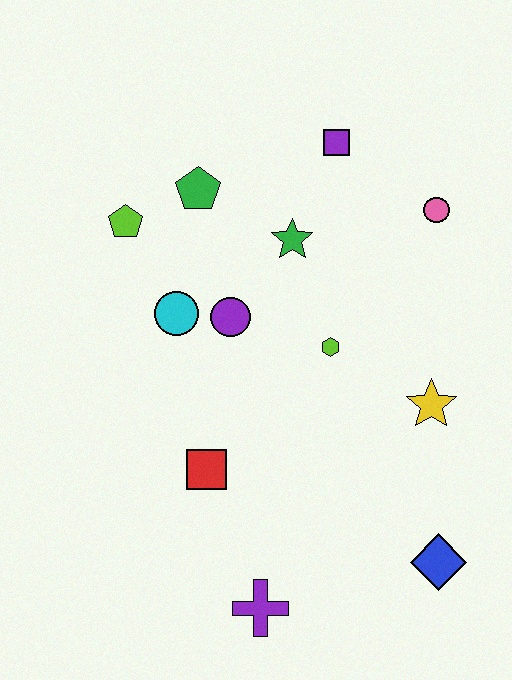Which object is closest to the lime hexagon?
The purple circle is closest to the lime hexagon.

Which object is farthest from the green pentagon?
The blue diamond is farthest from the green pentagon.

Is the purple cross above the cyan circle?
No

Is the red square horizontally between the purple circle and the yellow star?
No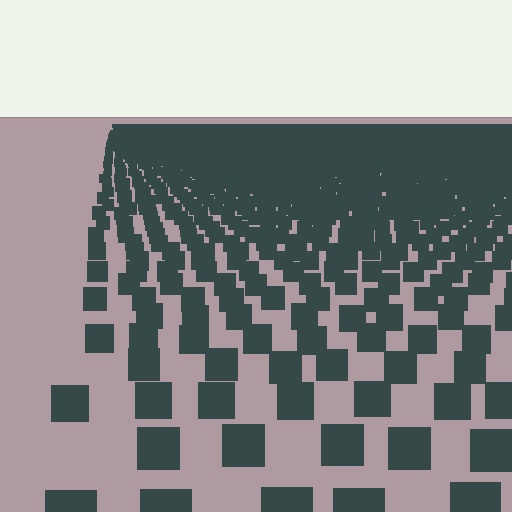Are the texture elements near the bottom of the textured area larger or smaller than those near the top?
Larger. Near the bottom, elements are closer to the viewer and appear at a bigger on-screen size.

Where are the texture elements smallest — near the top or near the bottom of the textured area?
Near the top.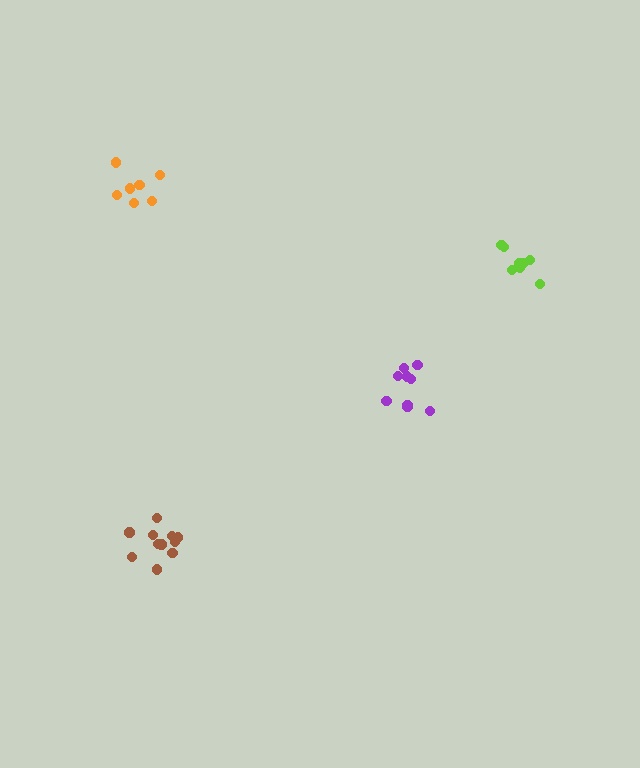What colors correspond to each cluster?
The clusters are colored: lime, brown, orange, purple.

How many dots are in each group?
Group 1: 8 dots, Group 2: 11 dots, Group 3: 7 dots, Group 4: 9 dots (35 total).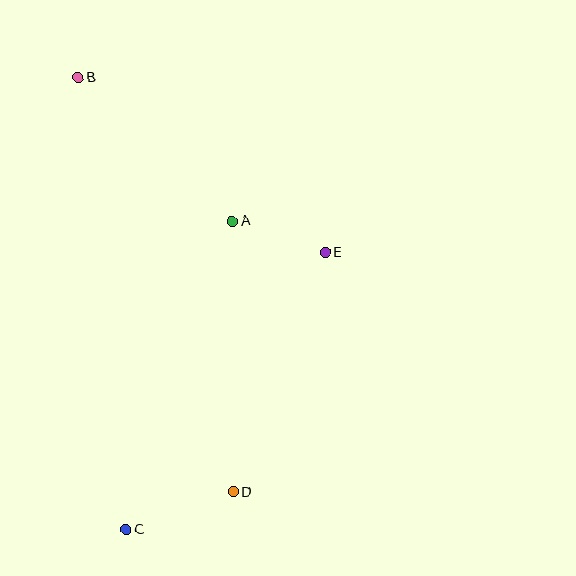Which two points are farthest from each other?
Points B and C are farthest from each other.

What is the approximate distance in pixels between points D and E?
The distance between D and E is approximately 256 pixels.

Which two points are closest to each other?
Points A and E are closest to each other.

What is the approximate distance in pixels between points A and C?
The distance between A and C is approximately 326 pixels.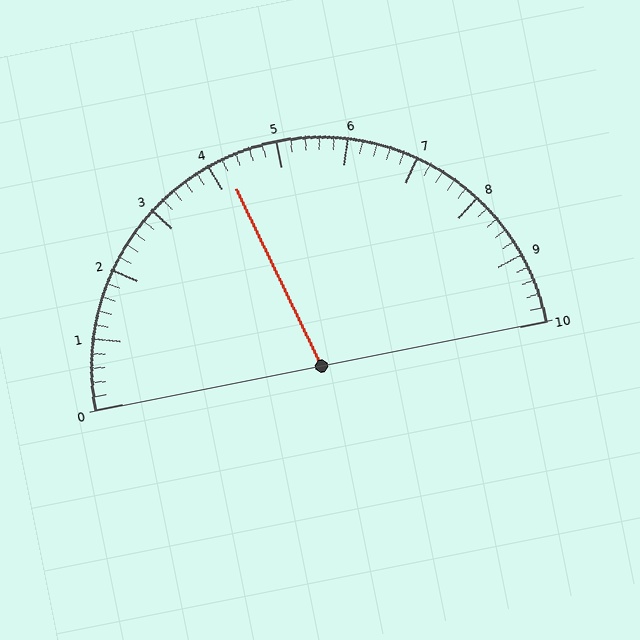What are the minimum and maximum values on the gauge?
The gauge ranges from 0 to 10.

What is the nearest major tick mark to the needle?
The nearest major tick mark is 4.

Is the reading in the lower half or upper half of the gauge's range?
The reading is in the lower half of the range (0 to 10).